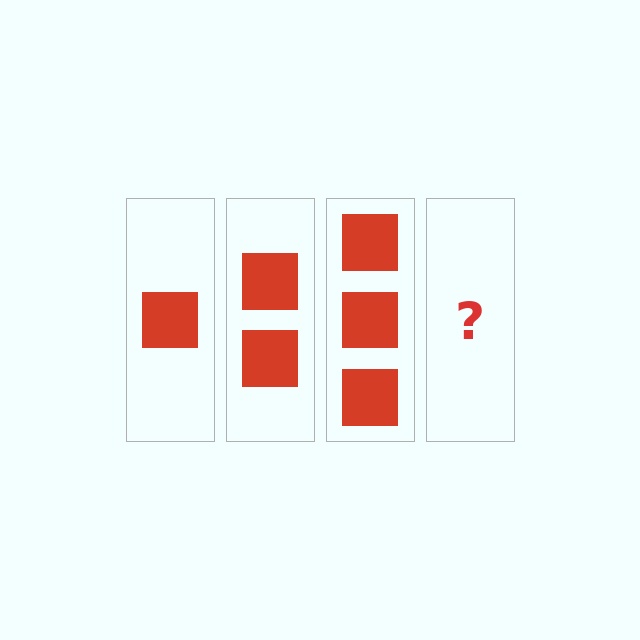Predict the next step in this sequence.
The next step is 4 squares.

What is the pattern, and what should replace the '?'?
The pattern is that each step adds one more square. The '?' should be 4 squares.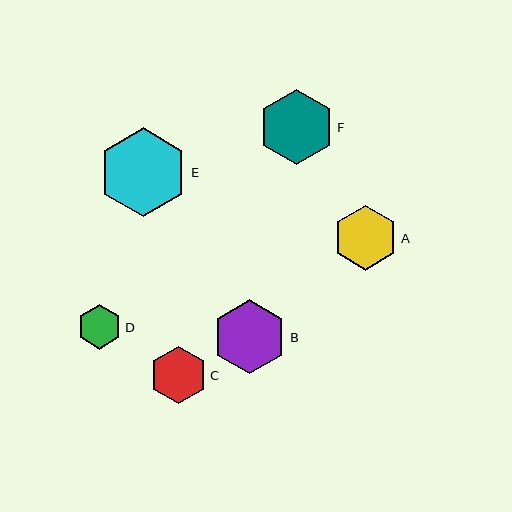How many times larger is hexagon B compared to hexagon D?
Hexagon B is approximately 1.7 times the size of hexagon D.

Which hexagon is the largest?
Hexagon E is the largest with a size of approximately 89 pixels.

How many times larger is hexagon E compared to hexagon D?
Hexagon E is approximately 2.0 times the size of hexagon D.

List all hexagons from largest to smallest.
From largest to smallest: E, F, B, A, C, D.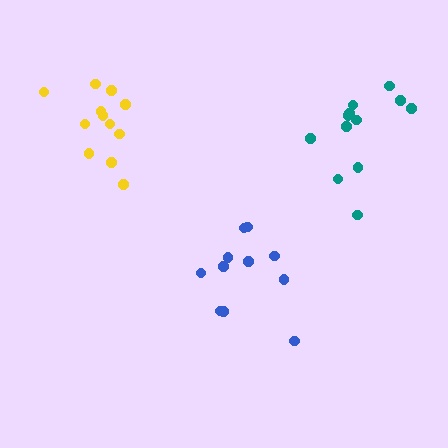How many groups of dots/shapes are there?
There are 3 groups.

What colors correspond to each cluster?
The clusters are colored: teal, blue, yellow.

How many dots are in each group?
Group 1: 12 dots, Group 2: 11 dots, Group 3: 12 dots (35 total).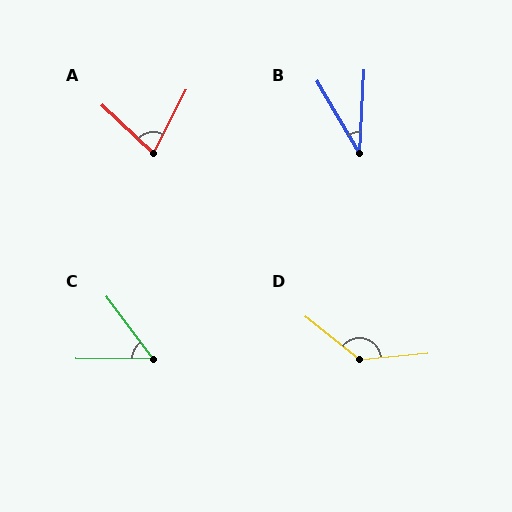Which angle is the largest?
D, at approximately 135 degrees.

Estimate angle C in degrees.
Approximately 53 degrees.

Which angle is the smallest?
B, at approximately 33 degrees.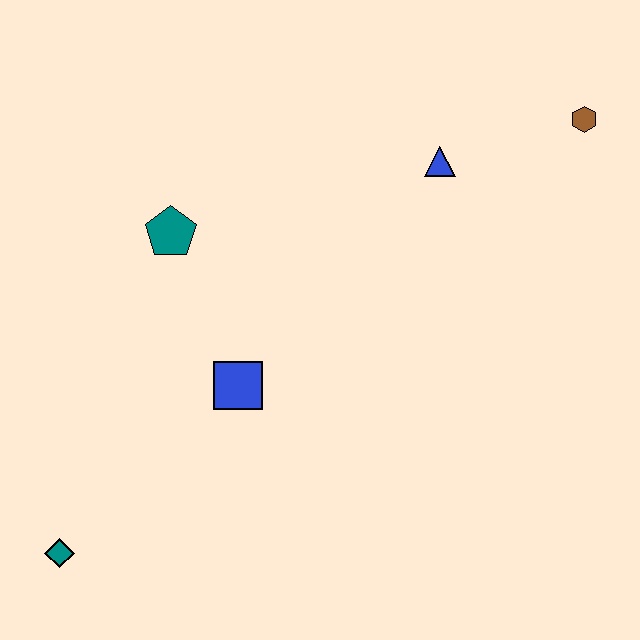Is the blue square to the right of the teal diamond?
Yes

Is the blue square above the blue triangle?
No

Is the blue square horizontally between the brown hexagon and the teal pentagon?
Yes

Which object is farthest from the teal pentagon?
The brown hexagon is farthest from the teal pentagon.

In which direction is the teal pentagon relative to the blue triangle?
The teal pentagon is to the left of the blue triangle.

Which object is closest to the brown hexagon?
The blue triangle is closest to the brown hexagon.